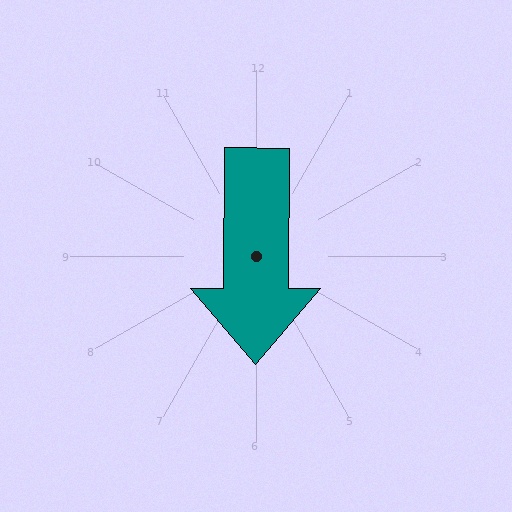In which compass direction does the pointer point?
South.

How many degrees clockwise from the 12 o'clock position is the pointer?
Approximately 180 degrees.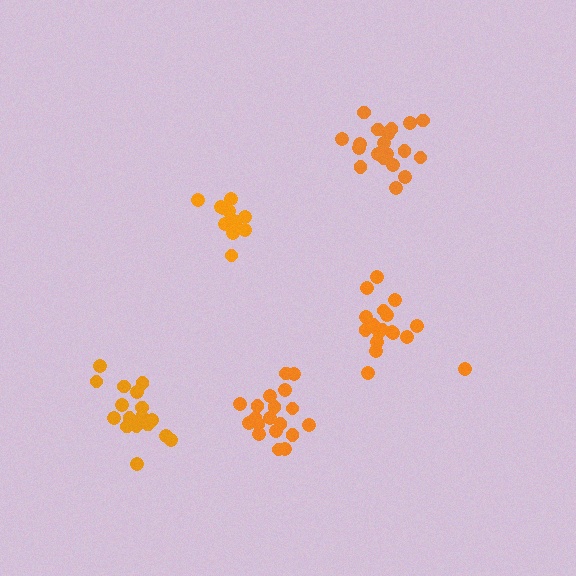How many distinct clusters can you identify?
There are 5 distinct clusters.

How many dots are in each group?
Group 1: 14 dots, Group 2: 18 dots, Group 3: 19 dots, Group 4: 19 dots, Group 5: 17 dots (87 total).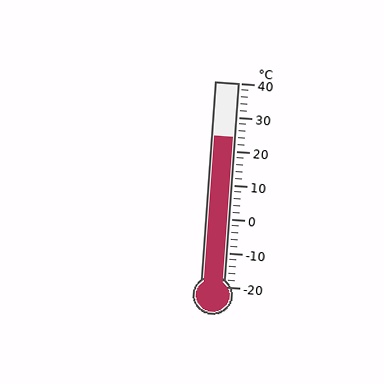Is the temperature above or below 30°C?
The temperature is below 30°C.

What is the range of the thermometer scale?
The thermometer scale ranges from -20°C to 40°C.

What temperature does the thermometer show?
The thermometer shows approximately 24°C.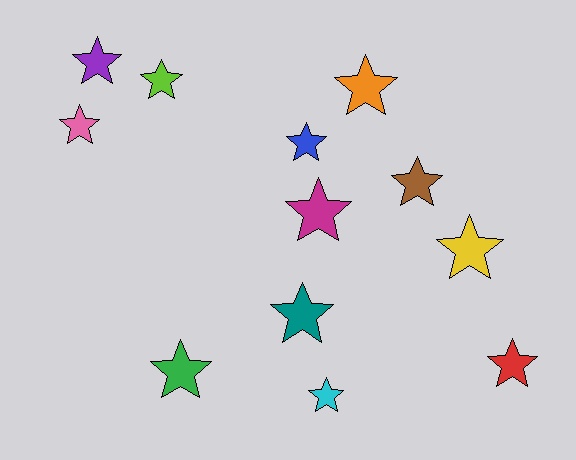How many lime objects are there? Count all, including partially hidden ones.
There is 1 lime object.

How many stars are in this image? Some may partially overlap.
There are 12 stars.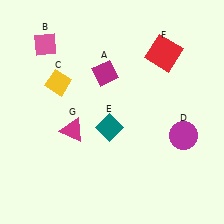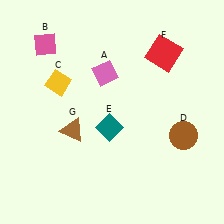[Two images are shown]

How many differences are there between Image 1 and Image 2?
There are 3 differences between the two images.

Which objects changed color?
A changed from magenta to pink. D changed from magenta to brown. G changed from magenta to brown.